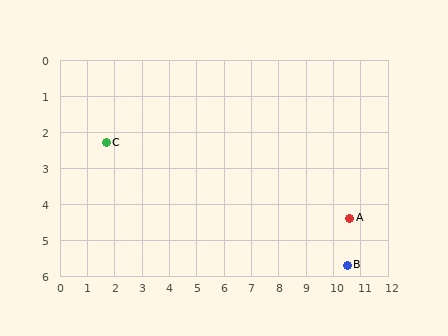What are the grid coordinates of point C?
Point C is at approximately (1.7, 2.3).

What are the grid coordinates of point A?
Point A is at approximately (10.6, 4.4).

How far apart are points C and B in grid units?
Points C and B are about 9.4 grid units apart.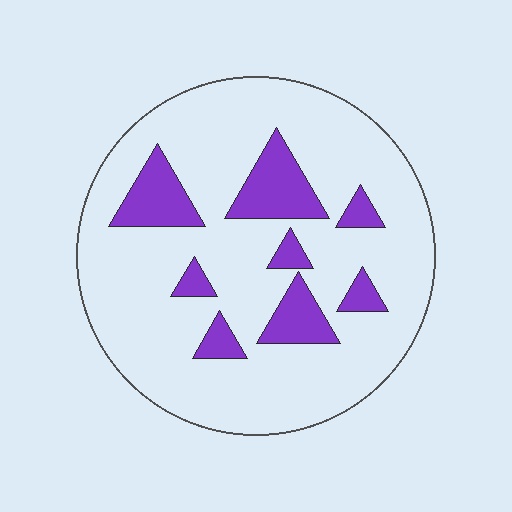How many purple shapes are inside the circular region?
8.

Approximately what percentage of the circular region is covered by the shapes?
Approximately 20%.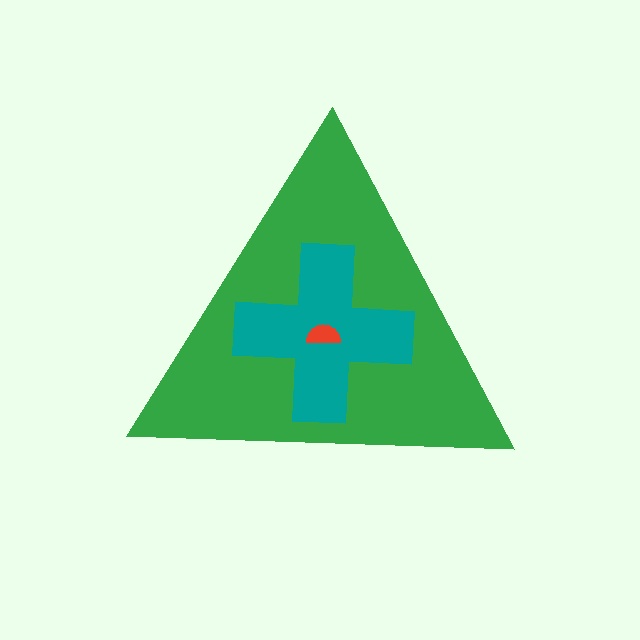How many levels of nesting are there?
3.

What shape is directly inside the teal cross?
The red semicircle.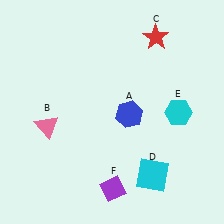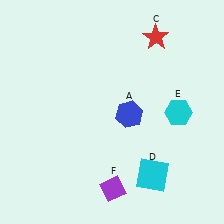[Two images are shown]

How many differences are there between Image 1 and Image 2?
There is 1 difference between the two images.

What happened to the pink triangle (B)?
The pink triangle (B) was removed in Image 2. It was in the bottom-left area of Image 1.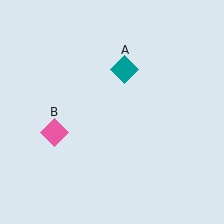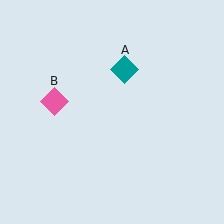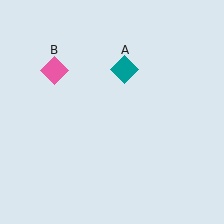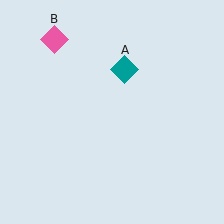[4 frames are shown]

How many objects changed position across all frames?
1 object changed position: pink diamond (object B).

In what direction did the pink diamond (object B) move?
The pink diamond (object B) moved up.